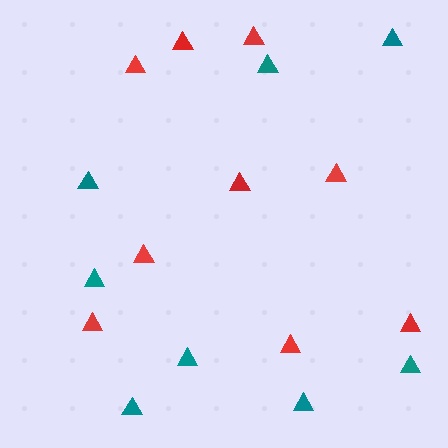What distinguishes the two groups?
There are 2 groups: one group of red triangles (9) and one group of teal triangles (8).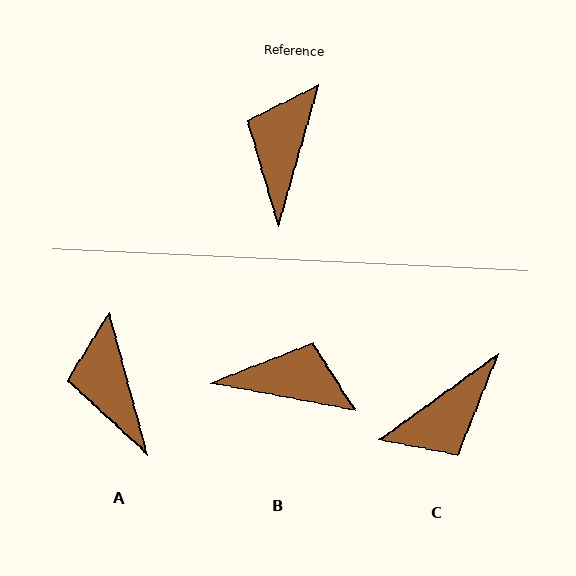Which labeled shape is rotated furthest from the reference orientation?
C, about 142 degrees away.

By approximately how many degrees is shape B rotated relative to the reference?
Approximately 84 degrees clockwise.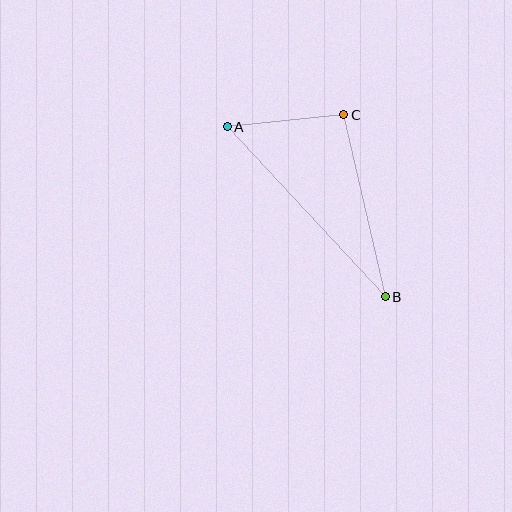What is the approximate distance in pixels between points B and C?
The distance between B and C is approximately 187 pixels.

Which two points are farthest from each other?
Points A and B are farthest from each other.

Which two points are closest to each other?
Points A and C are closest to each other.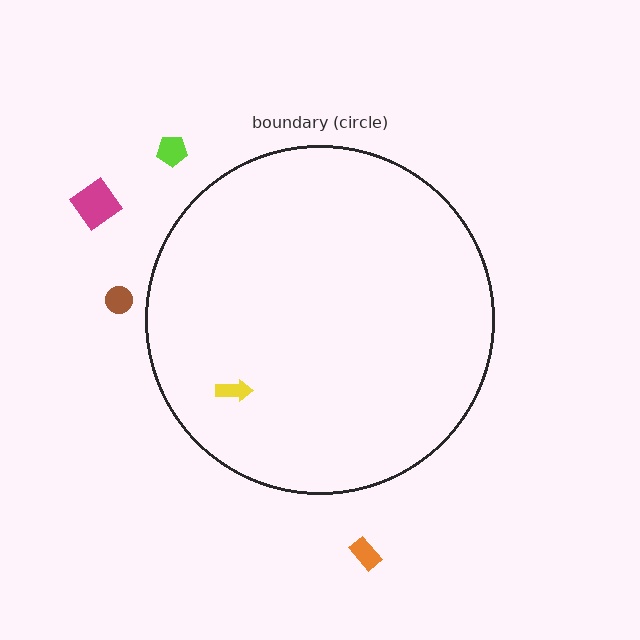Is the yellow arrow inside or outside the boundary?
Inside.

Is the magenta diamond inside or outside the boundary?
Outside.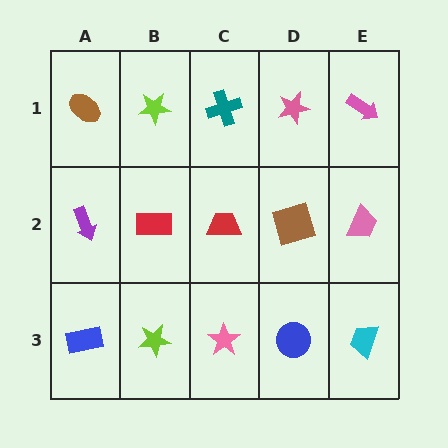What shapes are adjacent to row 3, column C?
A red trapezoid (row 2, column C), a lime star (row 3, column B), a blue circle (row 3, column D).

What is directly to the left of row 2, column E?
A brown square.